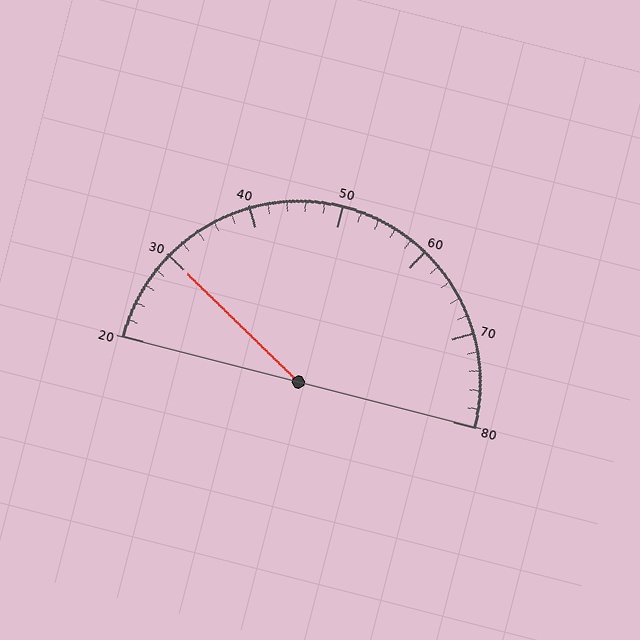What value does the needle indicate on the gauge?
The needle indicates approximately 30.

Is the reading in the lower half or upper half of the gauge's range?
The reading is in the lower half of the range (20 to 80).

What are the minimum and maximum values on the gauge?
The gauge ranges from 20 to 80.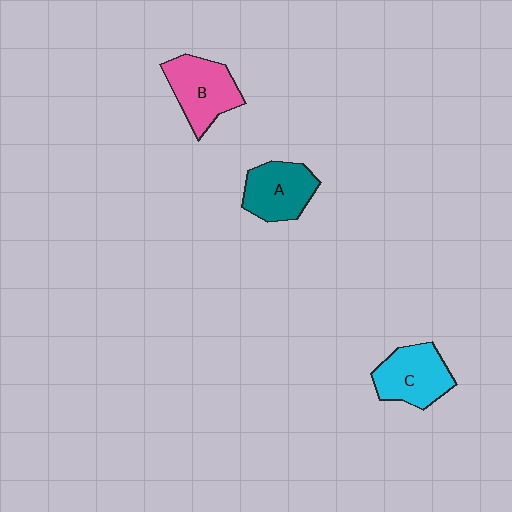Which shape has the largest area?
Shape B (pink).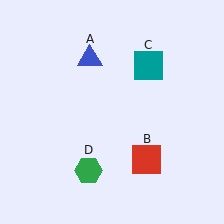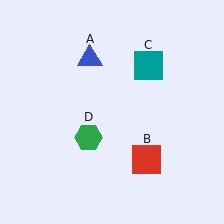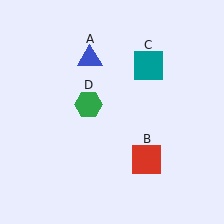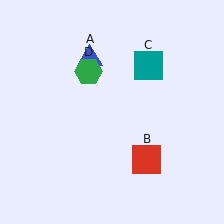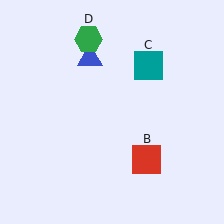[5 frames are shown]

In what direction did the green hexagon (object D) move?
The green hexagon (object D) moved up.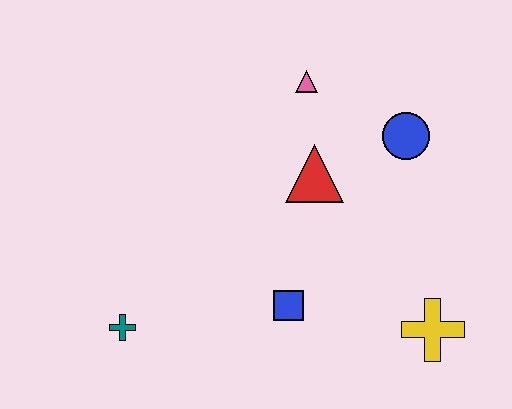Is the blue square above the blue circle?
No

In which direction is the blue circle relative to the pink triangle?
The blue circle is to the right of the pink triangle.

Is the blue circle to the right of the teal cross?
Yes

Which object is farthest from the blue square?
The pink triangle is farthest from the blue square.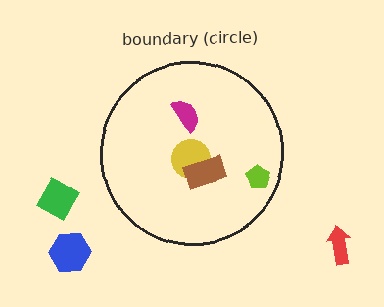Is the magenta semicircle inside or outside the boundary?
Inside.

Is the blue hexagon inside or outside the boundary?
Outside.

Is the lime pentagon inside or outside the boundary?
Inside.